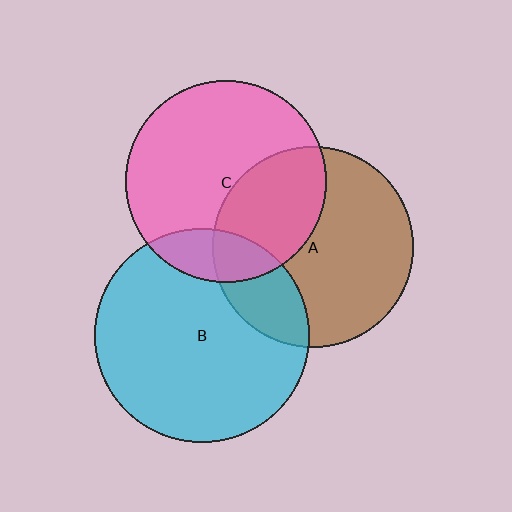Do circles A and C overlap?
Yes.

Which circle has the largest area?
Circle B (cyan).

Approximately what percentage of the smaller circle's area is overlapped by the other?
Approximately 35%.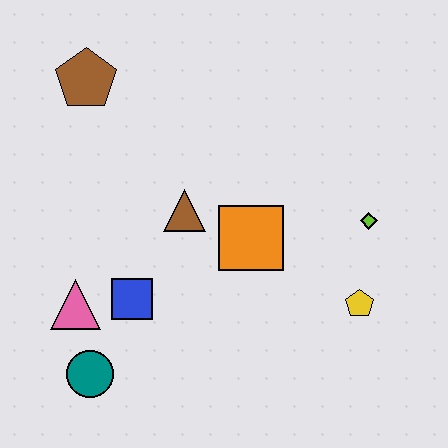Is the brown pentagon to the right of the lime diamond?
No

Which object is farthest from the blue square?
The lime diamond is farthest from the blue square.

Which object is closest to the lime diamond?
The yellow pentagon is closest to the lime diamond.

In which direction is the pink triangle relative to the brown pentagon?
The pink triangle is below the brown pentagon.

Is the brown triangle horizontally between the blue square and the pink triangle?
No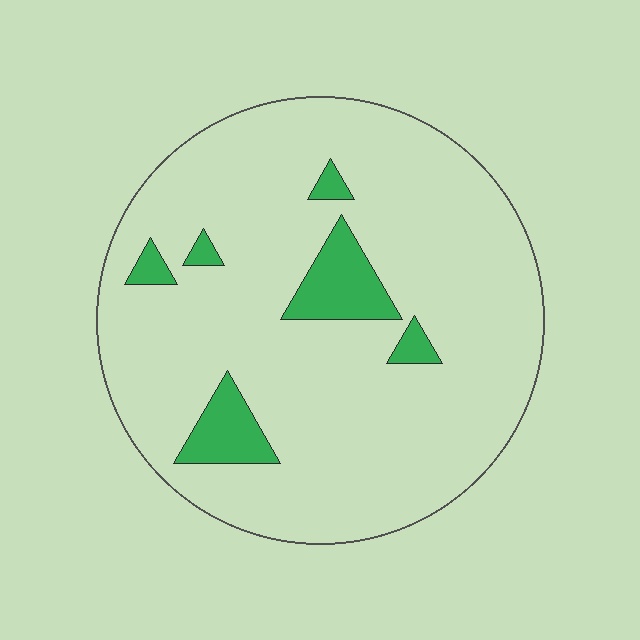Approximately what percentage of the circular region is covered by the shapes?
Approximately 10%.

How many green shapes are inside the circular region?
6.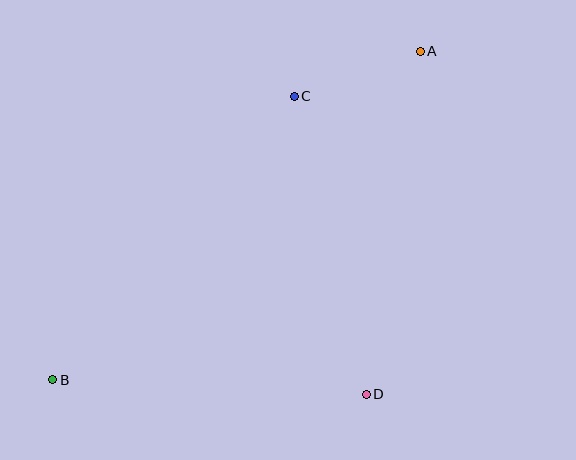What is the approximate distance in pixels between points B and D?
The distance between B and D is approximately 314 pixels.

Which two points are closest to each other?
Points A and C are closest to each other.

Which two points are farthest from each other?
Points A and B are farthest from each other.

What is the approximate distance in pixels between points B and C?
The distance between B and C is approximately 373 pixels.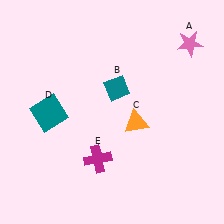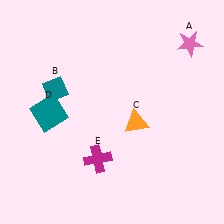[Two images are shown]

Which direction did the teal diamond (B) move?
The teal diamond (B) moved left.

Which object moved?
The teal diamond (B) moved left.